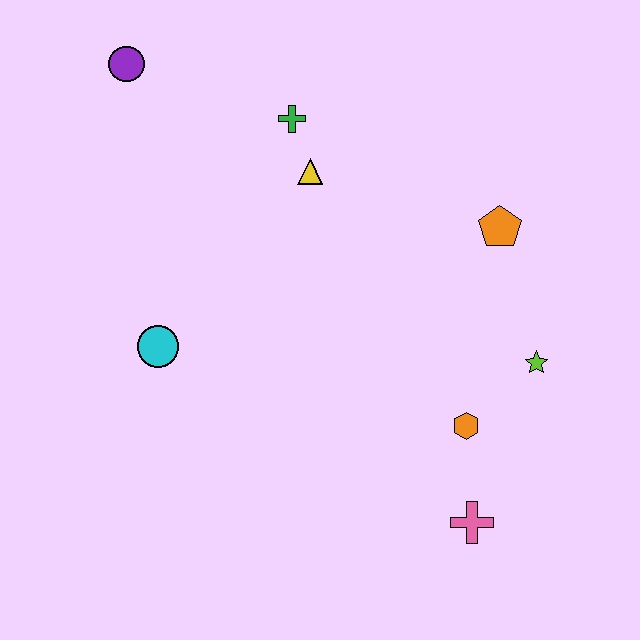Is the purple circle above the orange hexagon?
Yes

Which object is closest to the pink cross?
The orange hexagon is closest to the pink cross.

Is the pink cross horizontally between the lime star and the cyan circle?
Yes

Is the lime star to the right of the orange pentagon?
Yes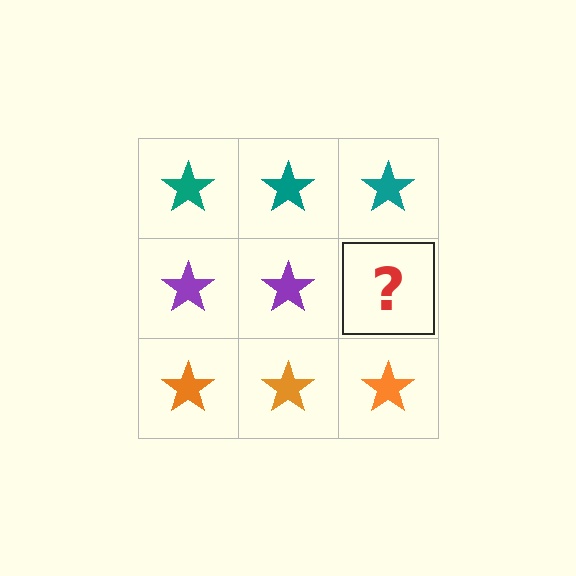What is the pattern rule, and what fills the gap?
The rule is that each row has a consistent color. The gap should be filled with a purple star.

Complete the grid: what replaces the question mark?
The question mark should be replaced with a purple star.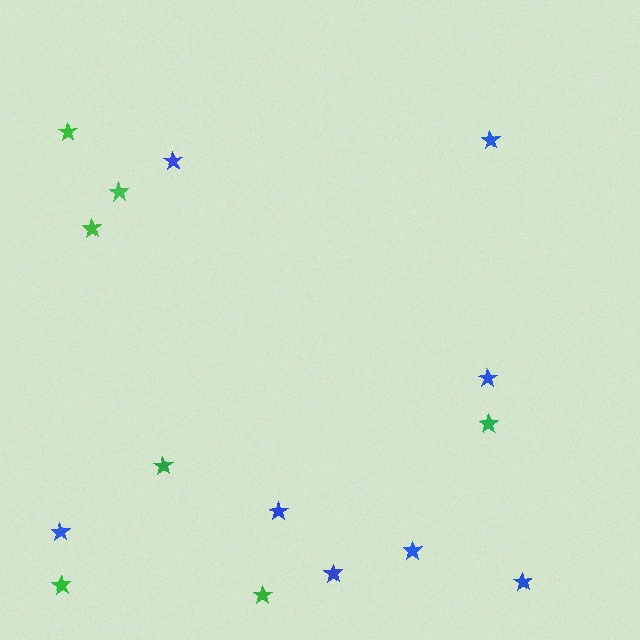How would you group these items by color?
There are 2 groups: one group of blue stars (8) and one group of green stars (7).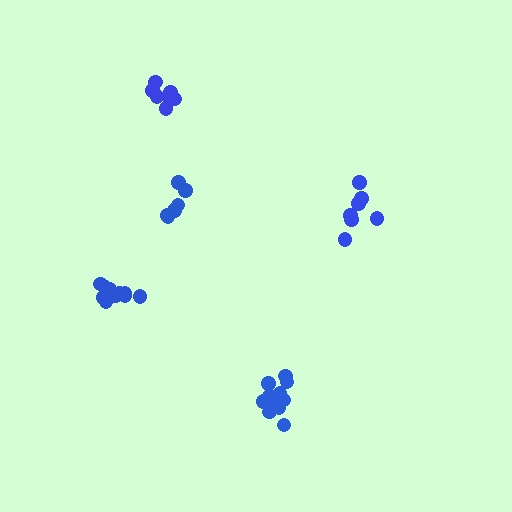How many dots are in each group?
Group 1: 12 dots, Group 2: 7 dots, Group 3: 10 dots, Group 4: 7 dots, Group 5: 6 dots (42 total).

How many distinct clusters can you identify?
There are 5 distinct clusters.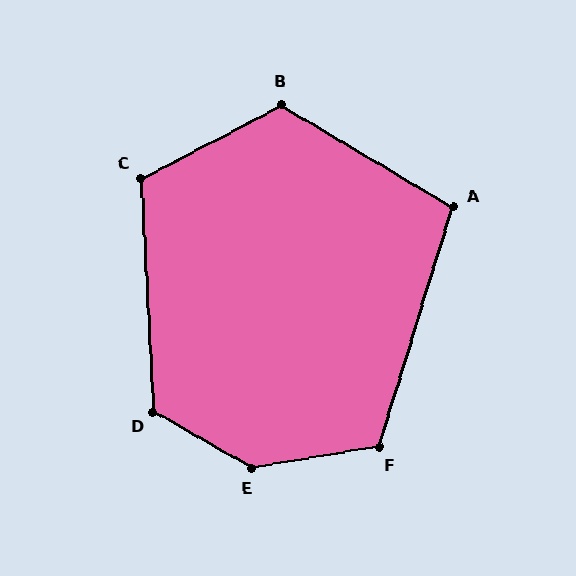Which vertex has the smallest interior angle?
A, at approximately 104 degrees.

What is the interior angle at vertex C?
Approximately 115 degrees (obtuse).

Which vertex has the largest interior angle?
E, at approximately 141 degrees.